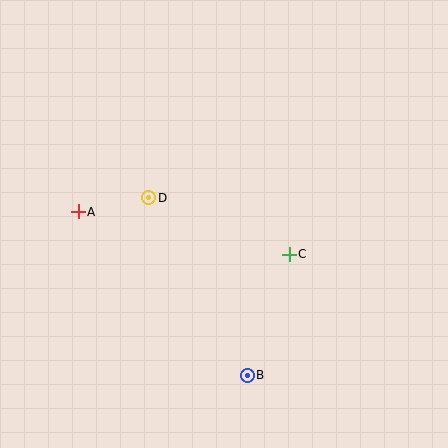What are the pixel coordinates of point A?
Point A is at (78, 212).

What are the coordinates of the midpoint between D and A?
The midpoint between D and A is at (113, 205).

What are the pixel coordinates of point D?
Point D is at (149, 198).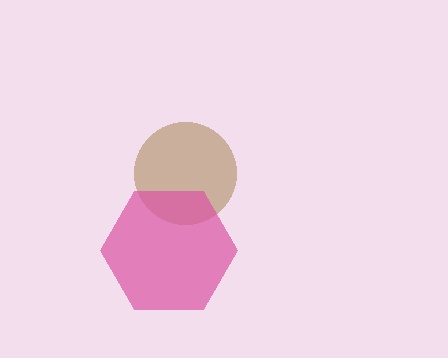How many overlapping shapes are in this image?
There are 2 overlapping shapes in the image.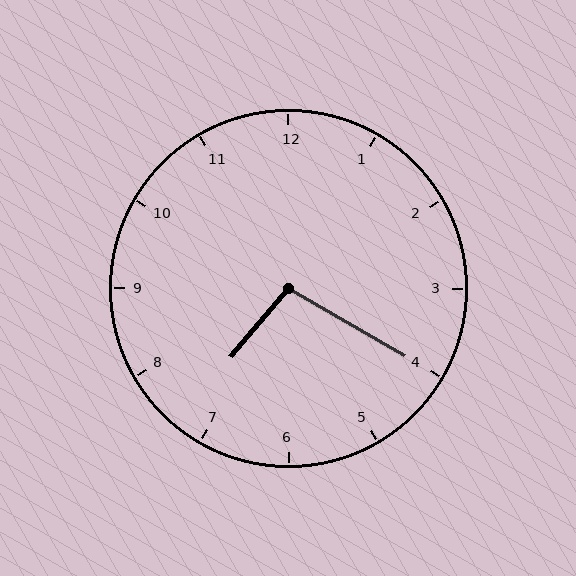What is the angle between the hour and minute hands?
Approximately 100 degrees.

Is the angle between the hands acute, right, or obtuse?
It is obtuse.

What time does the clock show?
7:20.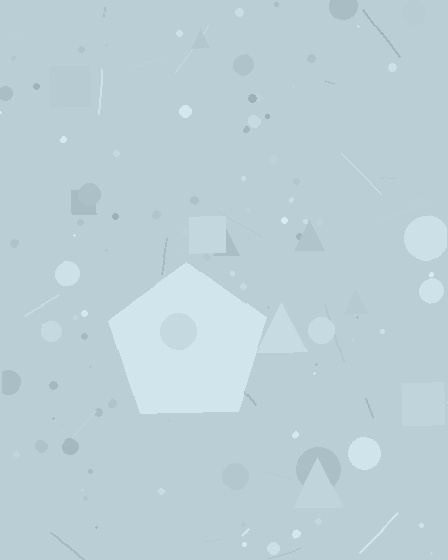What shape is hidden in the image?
A pentagon is hidden in the image.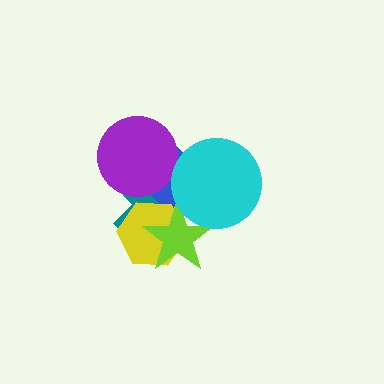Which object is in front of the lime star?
The cyan circle is in front of the lime star.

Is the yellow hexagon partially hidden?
Yes, it is partially covered by another shape.